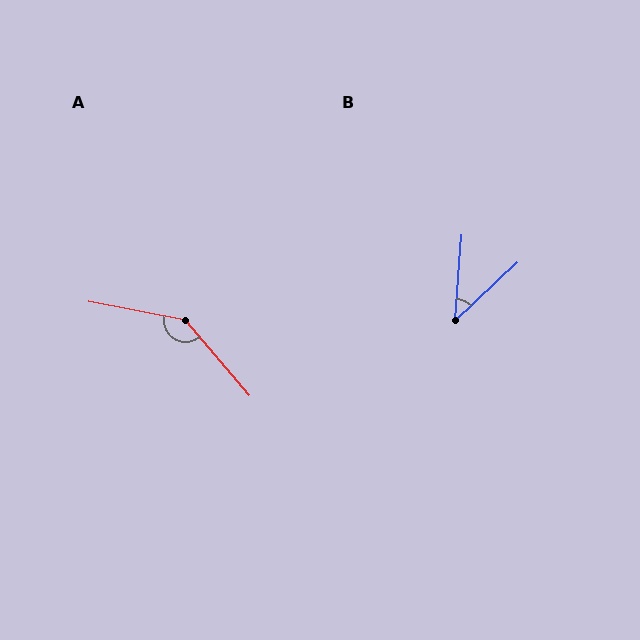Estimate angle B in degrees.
Approximately 43 degrees.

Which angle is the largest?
A, at approximately 141 degrees.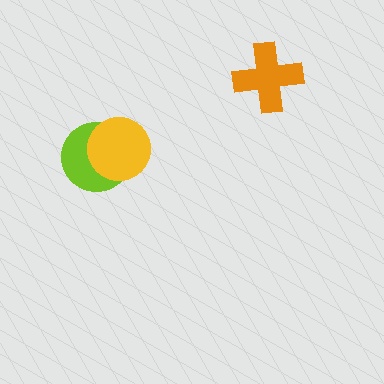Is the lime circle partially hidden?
Yes, it is partially covered by another shape.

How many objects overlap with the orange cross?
0 objects overlap with the orange cross.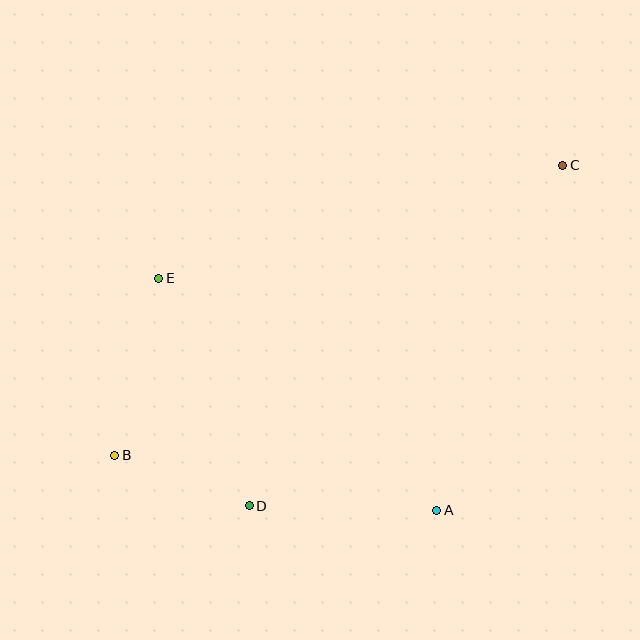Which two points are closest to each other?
Points B and D are closest to each other.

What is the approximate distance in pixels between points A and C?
The distance between A and C is approximately 367 pixels.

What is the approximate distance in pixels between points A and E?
The distance between A and E is approximately 362 pixels.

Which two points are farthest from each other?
Points B and C are farthest from each other.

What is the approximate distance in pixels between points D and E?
The distance between D and E is approximately 244 pixels.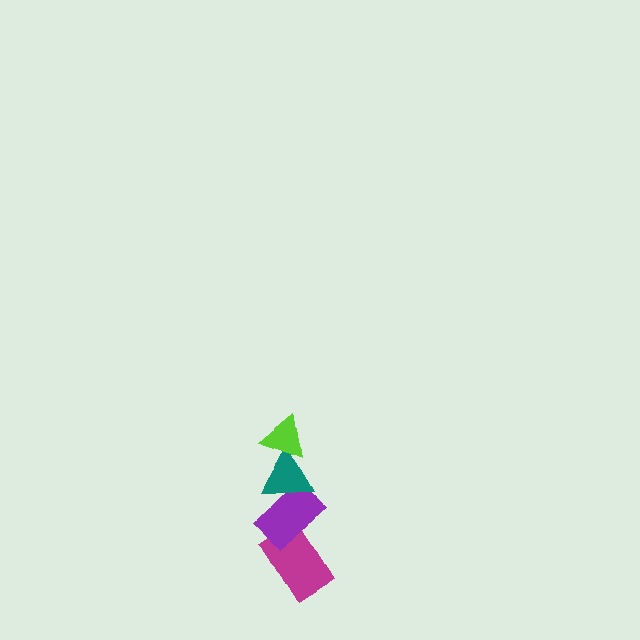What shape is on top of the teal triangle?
The lime triangle is on top of the teal triangle.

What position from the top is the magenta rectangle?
The magenta rectangle is 4th from the top.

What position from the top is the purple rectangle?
The purple rectangle is 3rd from the top.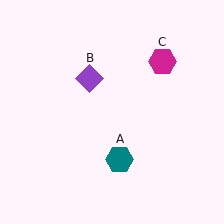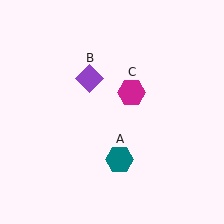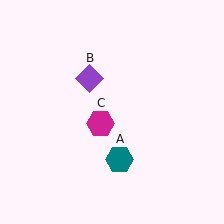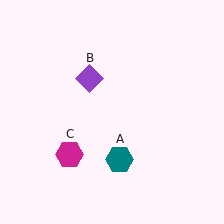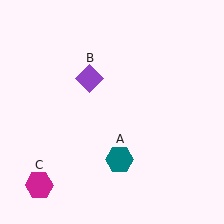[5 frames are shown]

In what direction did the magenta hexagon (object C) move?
The magenta hexagon (object C) moved down and to the left.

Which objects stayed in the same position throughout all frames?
Teal hexagon (object A) and purple diamond (object B) remained stationary.